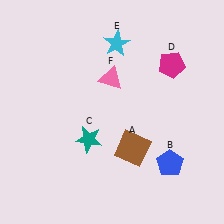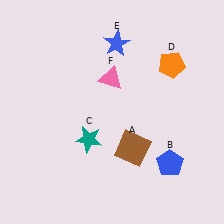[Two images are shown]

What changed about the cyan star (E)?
In Image 1, E is cyan. In Image 2, it changed to blue.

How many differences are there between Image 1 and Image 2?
There are 2 differences between the two images.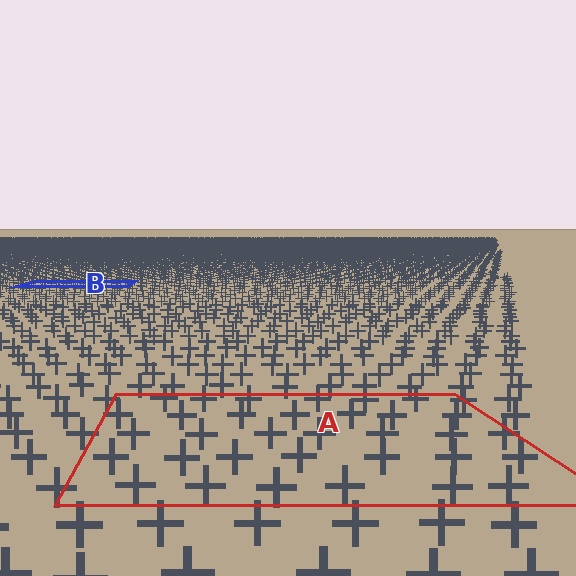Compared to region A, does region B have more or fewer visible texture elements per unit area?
Region B has more texture elements per unit area — they are packed more densely because it is farther away.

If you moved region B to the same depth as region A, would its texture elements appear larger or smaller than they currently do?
They would appear larger. At a closer depth, the same texture elements are projected at a bigger on-screen size.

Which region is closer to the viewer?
Region A is closer. The texture elements there are larger and more spread out.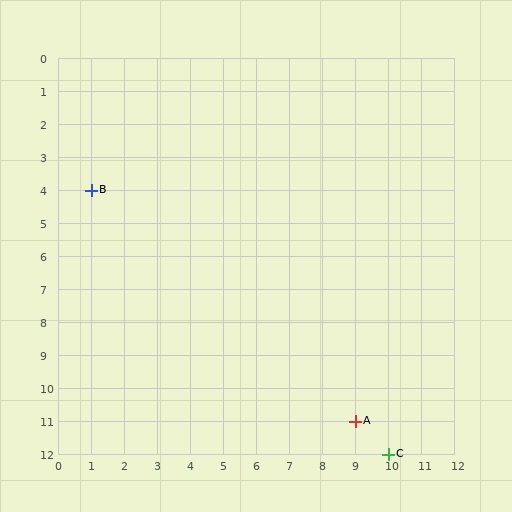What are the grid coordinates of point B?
Point B is at grid coordinates (1, 4).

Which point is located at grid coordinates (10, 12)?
Point C is at (10, 12).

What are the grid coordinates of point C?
Point C is at grid coordinates (10, 12).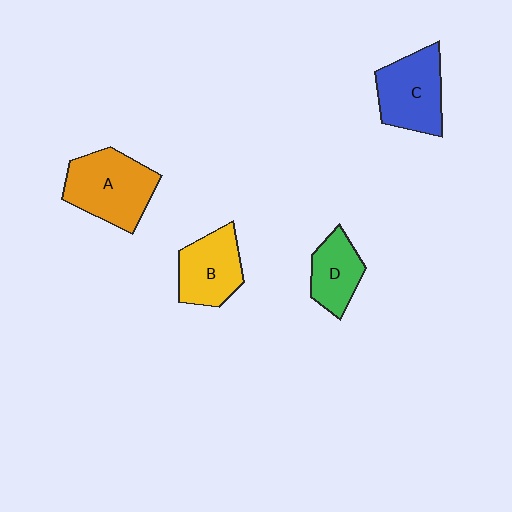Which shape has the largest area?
Shape A (orange).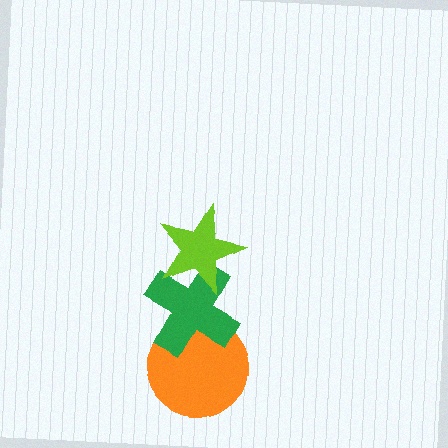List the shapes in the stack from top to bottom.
From top to bottom: the lime star, the green cross, the orange circle.